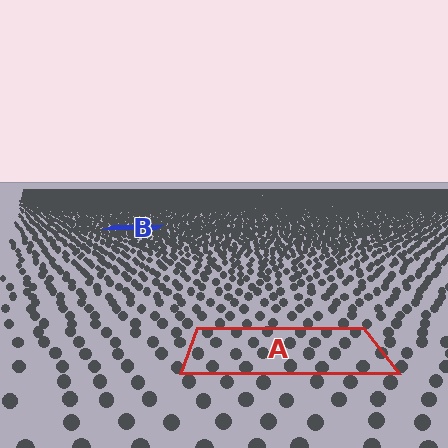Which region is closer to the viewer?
Region A is closer. The texture elements there are larger and more spread out.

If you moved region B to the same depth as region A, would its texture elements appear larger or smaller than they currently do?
They would appear larger. At a closer depth, the same texture elements are projected at a bigger on-screen size.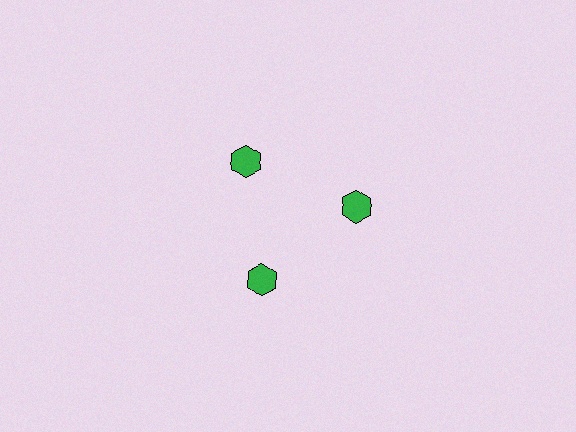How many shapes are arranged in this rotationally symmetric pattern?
There are 3 shapes, arranged in 3 groups of 1.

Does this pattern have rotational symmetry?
Yes, this pattern has 3-fold rotational symmetry. It looks the same after rotating 120 degrees around the center.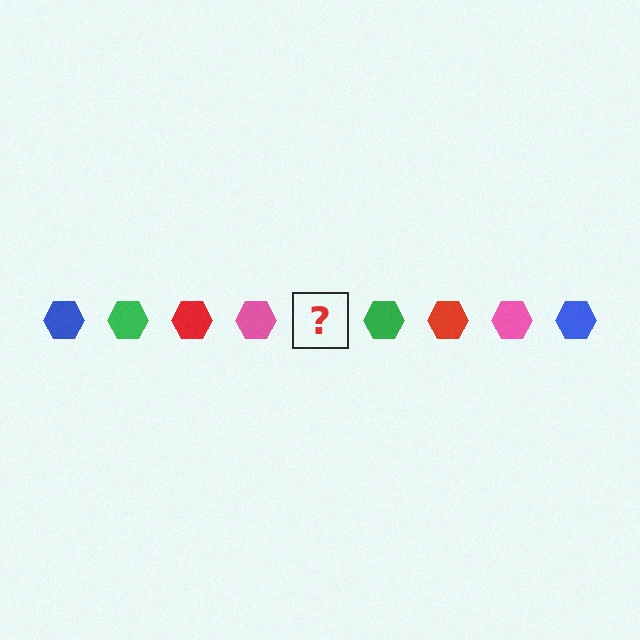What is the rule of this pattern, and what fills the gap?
The rule is that the pattern cycles through blue, green, red, pink hexagons. The gap should be filled with a blue hexagon.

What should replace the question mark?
The question mark should be replaced with a blue hexagon.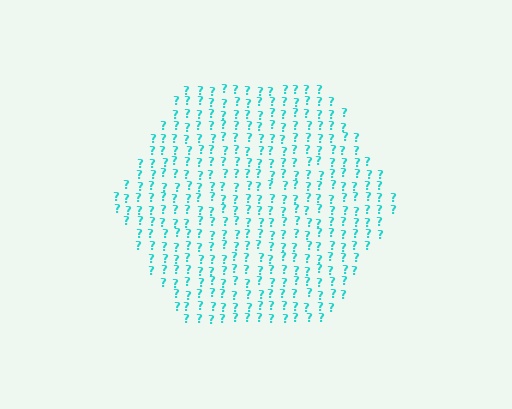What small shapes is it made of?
It is made of small question marks.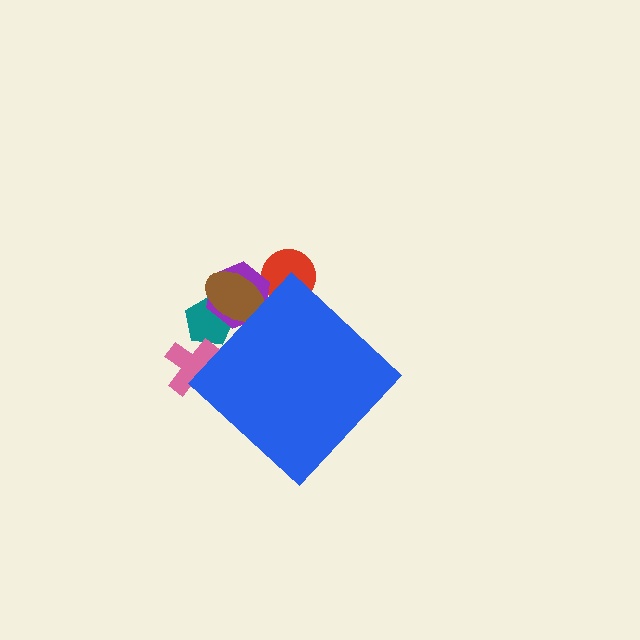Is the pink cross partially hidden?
Yes, the pink cross is partially hidden behind the blue diamond.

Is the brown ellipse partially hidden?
Yes, the brown ellipse is partially hidden behind the blue diamond.